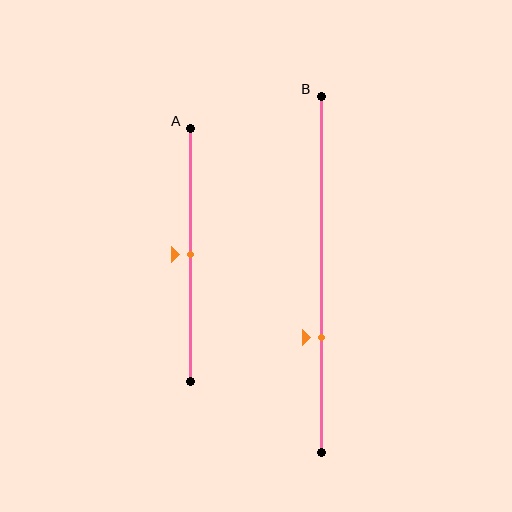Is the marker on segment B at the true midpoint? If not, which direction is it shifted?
No, the marker on segment B is shifted downward by about 18% of the segment length.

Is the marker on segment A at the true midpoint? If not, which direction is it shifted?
Yes, the marker on segment A is at the true midpoint.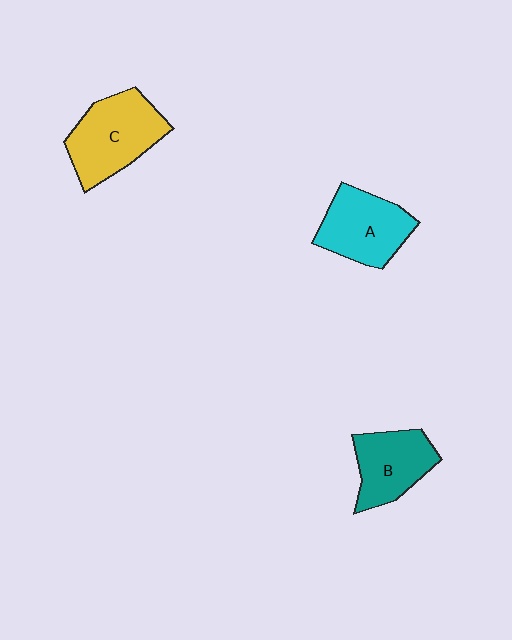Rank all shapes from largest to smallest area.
From largest to smallest: C (yellow), A (cyan), B (teal).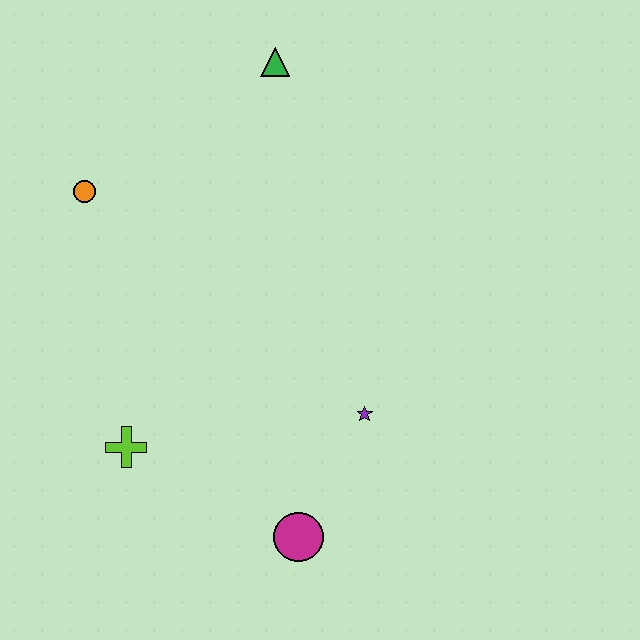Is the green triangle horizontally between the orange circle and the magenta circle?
Yes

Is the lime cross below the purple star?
Yes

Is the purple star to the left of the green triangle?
No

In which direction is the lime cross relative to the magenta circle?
The lime cross is to the left of the magenta circle.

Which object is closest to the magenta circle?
The purple star is closest to the magenta circle.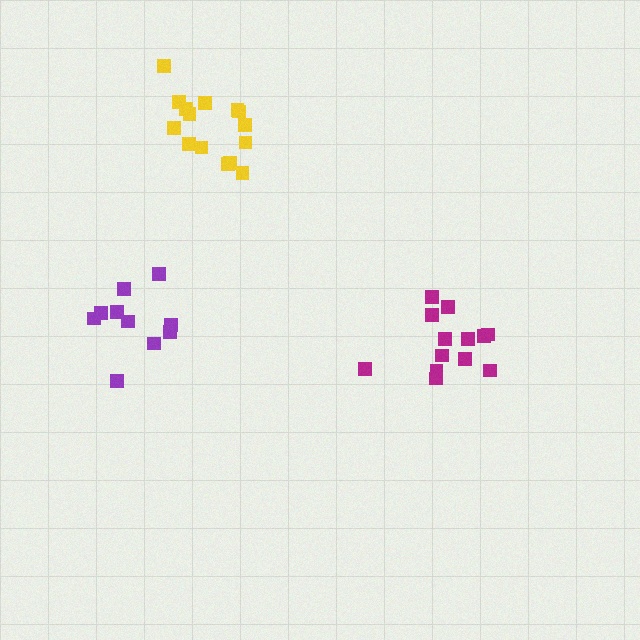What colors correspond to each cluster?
The clusters are colored: purple, magenta, yellow.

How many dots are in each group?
Group 1: 10 dots, Group 2: 13 dots, Group 3: 15 dots (38 total).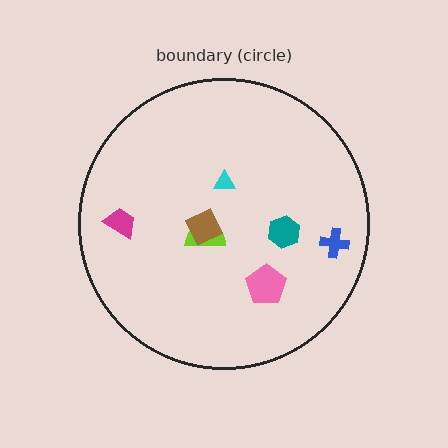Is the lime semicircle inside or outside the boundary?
Inside.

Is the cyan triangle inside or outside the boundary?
Inside.